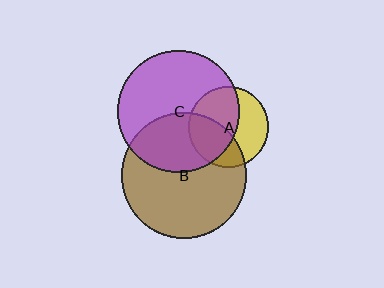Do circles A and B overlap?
Yes.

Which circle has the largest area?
Circle B (brown).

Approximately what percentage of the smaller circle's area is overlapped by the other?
Approximately 40%.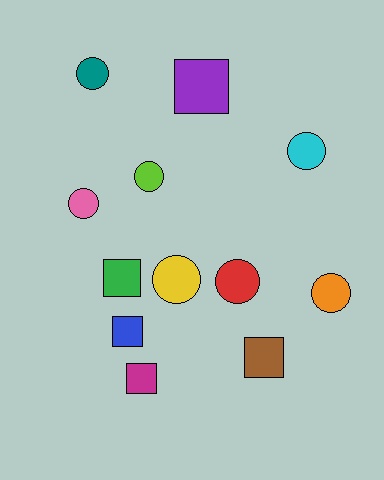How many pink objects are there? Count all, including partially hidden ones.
There is 1 pink object.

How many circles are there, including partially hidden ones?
There are 7 circles.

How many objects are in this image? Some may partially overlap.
There are 12 objects.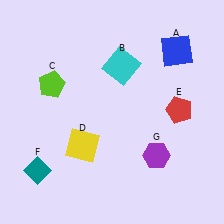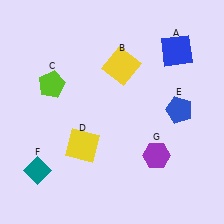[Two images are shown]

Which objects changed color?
B changed from cyan to yellow. E changed from red to blue.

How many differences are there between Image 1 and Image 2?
There are 2 differences between the two images.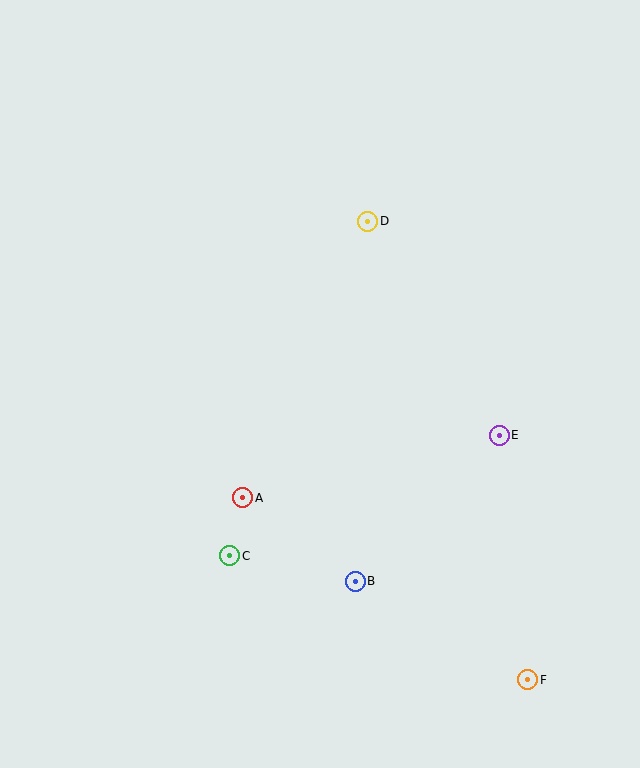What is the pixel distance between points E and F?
The distance between E and F is 246 pixels.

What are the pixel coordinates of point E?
Point E is at (499, 435).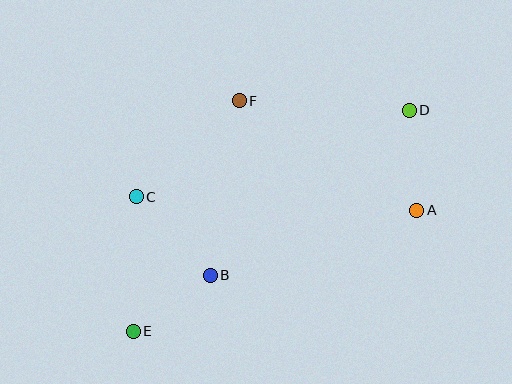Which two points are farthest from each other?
Points D and E are farthest from each other.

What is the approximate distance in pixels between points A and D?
The distance between A and D is approximately 100 pixels.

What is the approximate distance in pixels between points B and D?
The distance between B and D is approximately 258 pixels.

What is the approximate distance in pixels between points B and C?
The distance between B and C is approximately 108 pixels.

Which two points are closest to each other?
Points B and E are closest to each other.